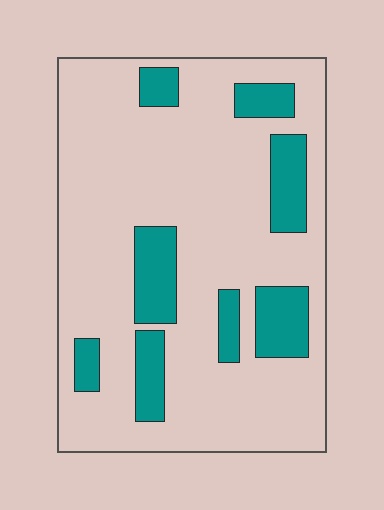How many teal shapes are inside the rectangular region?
8.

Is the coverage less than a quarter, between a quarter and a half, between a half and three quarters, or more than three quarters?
Less than a quarter.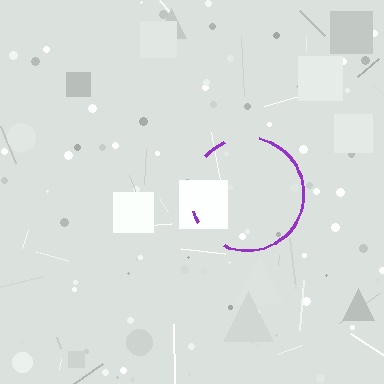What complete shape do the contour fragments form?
The contour fragments form a circle.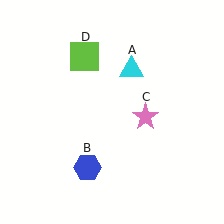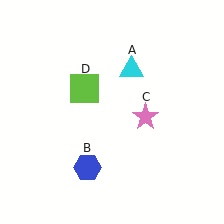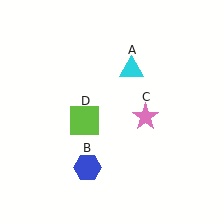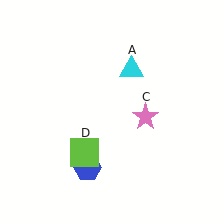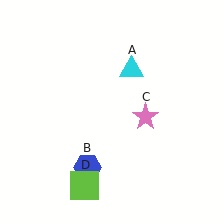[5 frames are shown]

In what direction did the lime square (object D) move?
The lime square (object D) moved down.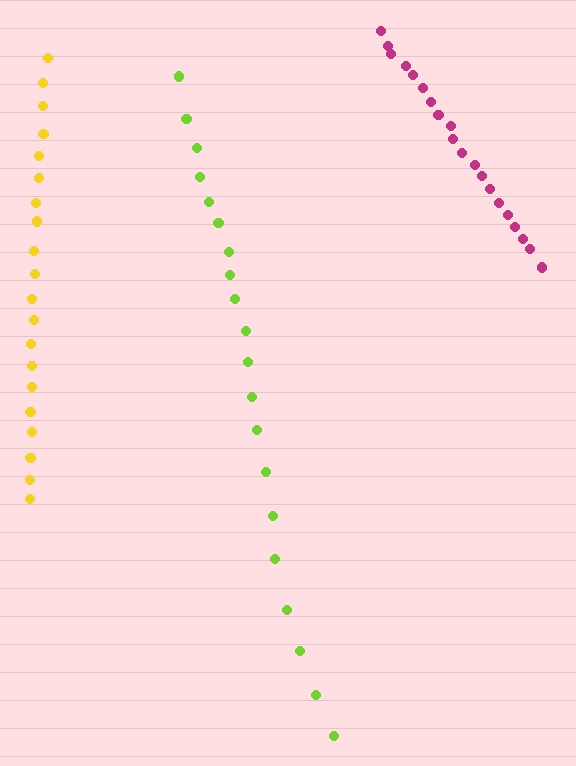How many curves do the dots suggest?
There are 3 distinct paths.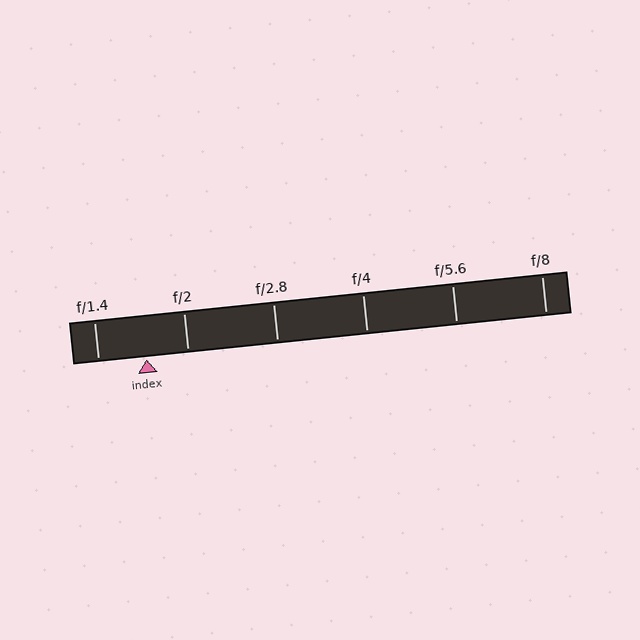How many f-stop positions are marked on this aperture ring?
There are 6 f-stop positions marked.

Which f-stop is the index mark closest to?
The index mark is closest to f/2.